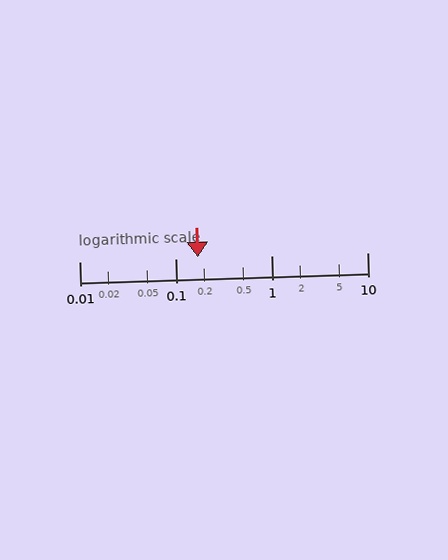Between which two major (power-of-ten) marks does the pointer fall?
The pointer is between 0.1 and 1.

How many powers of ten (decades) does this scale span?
The scale spans 3 decades, from 0.01 to 10.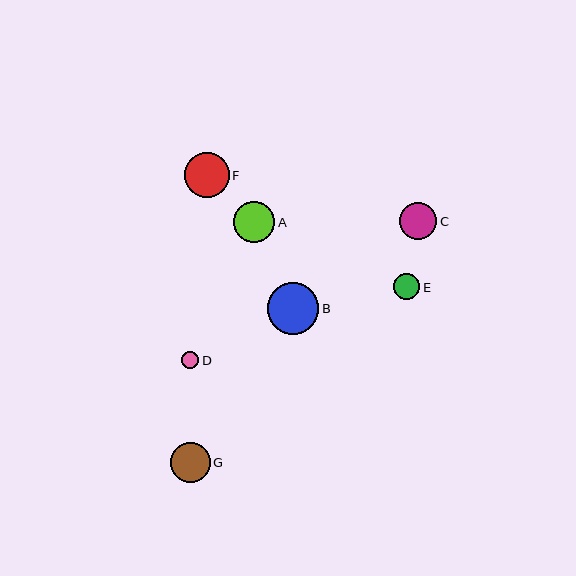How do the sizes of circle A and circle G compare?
Circle A and circle G are approximately the same size.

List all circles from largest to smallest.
From largest to smallest: B, F, A, G, C, E, D.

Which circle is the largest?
Circle B is the largest with a size of approximately 51 pixels.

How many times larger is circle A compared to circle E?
Circle A is approximately 1.6 times the size of circle E.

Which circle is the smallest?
Circle D is the smallest with a size of approximately 17 pixels.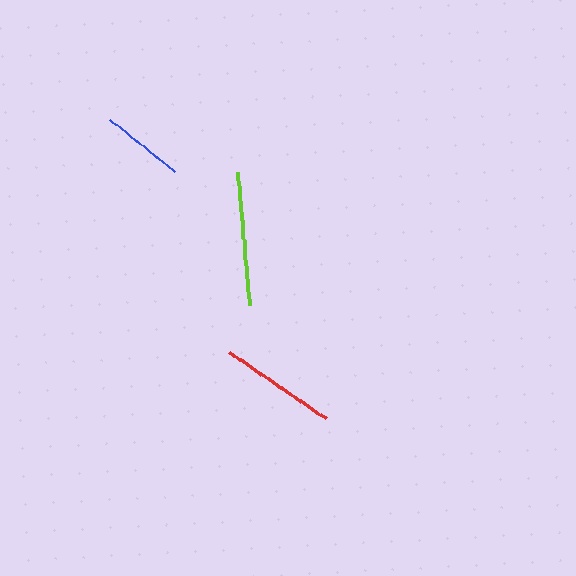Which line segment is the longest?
The lime line is the longest at approximately 134 pixels.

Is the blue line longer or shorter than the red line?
The red line is longer than the blue line.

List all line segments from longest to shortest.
From longest to shortest: lime, red, blue.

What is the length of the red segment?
The red segment is approximately 117 pixels long.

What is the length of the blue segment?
The blue segment is approximately 84 pixels long.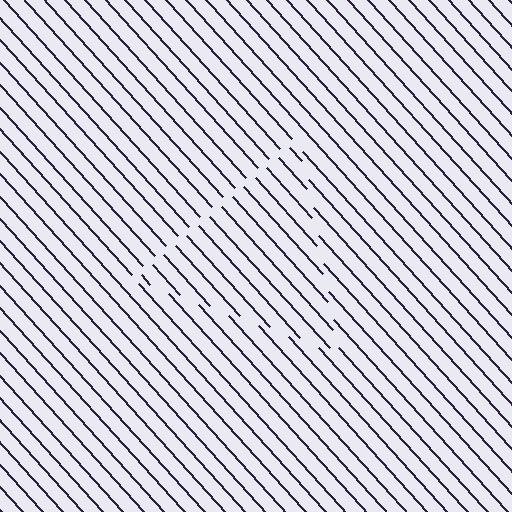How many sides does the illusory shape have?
3 sides — the line-ends trace a triangle.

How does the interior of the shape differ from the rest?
The interior of the shape contains the same grating, shifted by half a period — the contour is defined by the phase discontinuity where line-ends from the inner and outer gratings abut.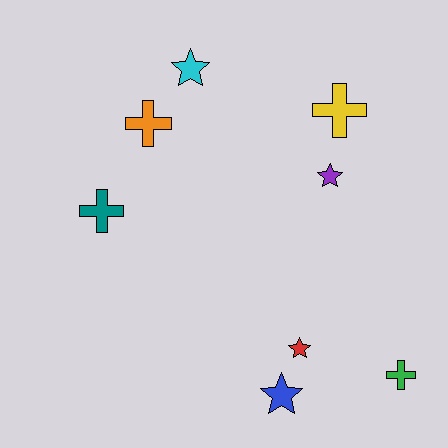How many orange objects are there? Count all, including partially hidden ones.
There is 1 orange object.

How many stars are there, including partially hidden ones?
There are 4 stars.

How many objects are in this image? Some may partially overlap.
There are 8 objects.